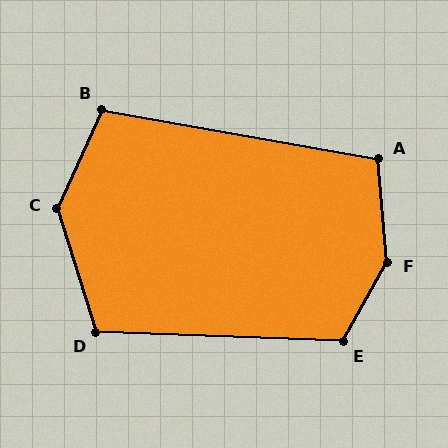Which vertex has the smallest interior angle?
B, at approximately 104 degrees.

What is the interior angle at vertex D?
Approximately 110 degrees (obtuse).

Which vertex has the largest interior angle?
F, at approximately 146 degrees.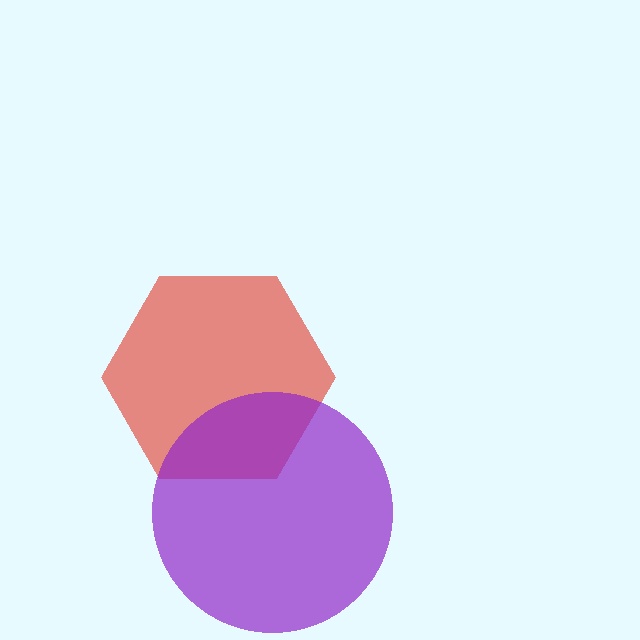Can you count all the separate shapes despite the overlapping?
Yes, there are 2 separate shapes.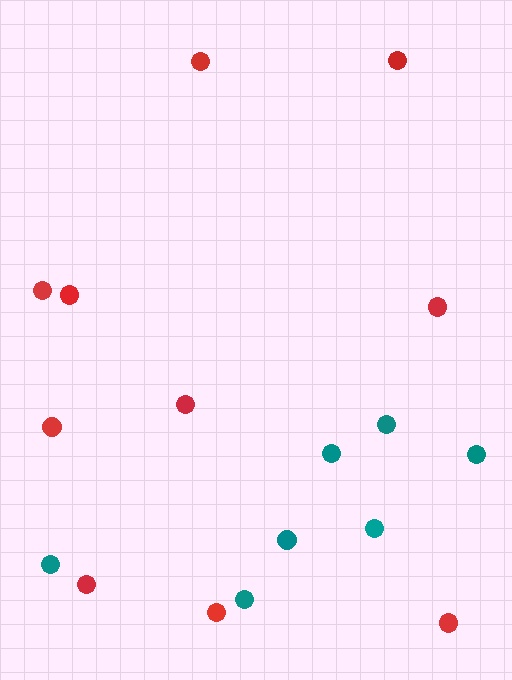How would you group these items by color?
There are 2 groups: one group of teal circles (7) and one group of red circles (10).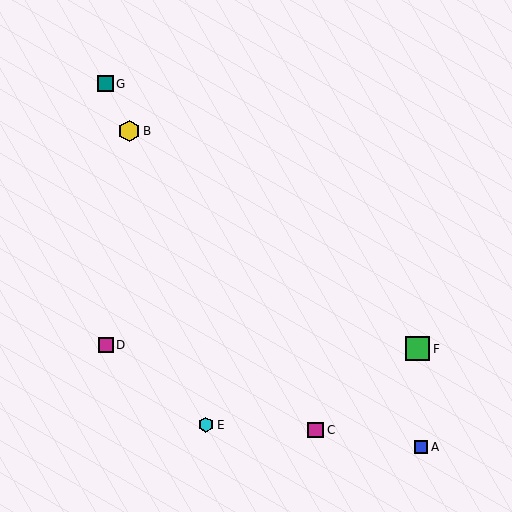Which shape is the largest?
The green square (labeled F) is the largest.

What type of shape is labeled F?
Shape F is a green square.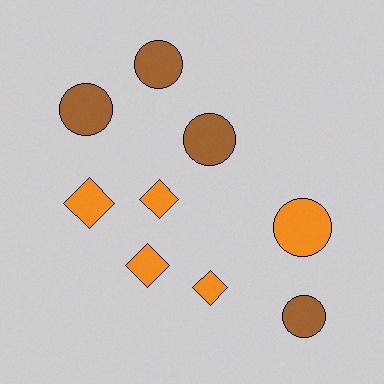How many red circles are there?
There are no red circles.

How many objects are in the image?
There are 9 objects.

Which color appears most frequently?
Orange, with 5 objects.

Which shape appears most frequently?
Circle, with 5 objects.